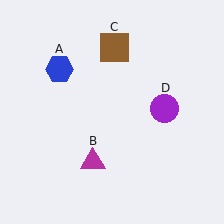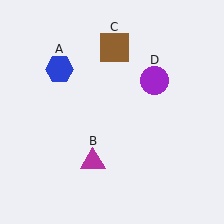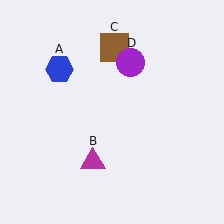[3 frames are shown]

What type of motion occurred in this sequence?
The purple circle (object D) rotated counterclockwise around the center of the scene.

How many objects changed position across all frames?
1 object changed position: purple circle (object D).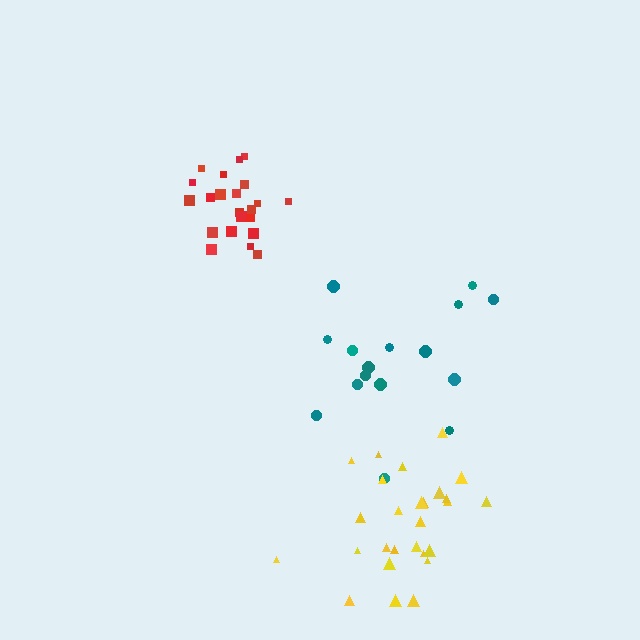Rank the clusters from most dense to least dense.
red, yellow, teal.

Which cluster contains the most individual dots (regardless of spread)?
Yellow (27).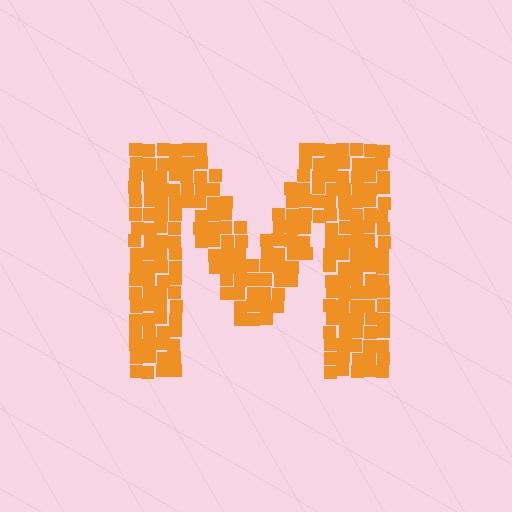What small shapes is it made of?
It is made of small squares.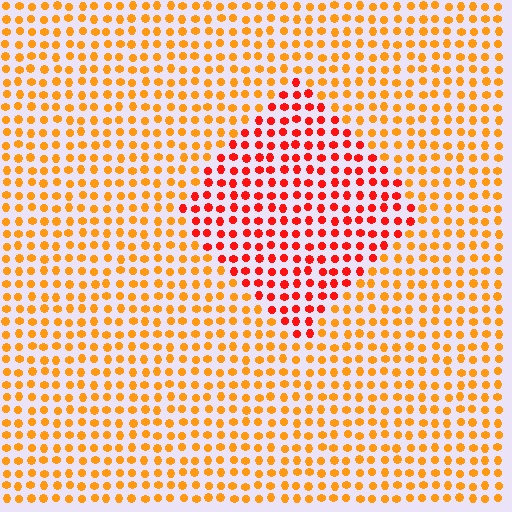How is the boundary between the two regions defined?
The boundary is defined purely by a slight shift in hue (about 34 degrees). Spacing, size, and orientation are identical on both sides.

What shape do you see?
I see a diamond.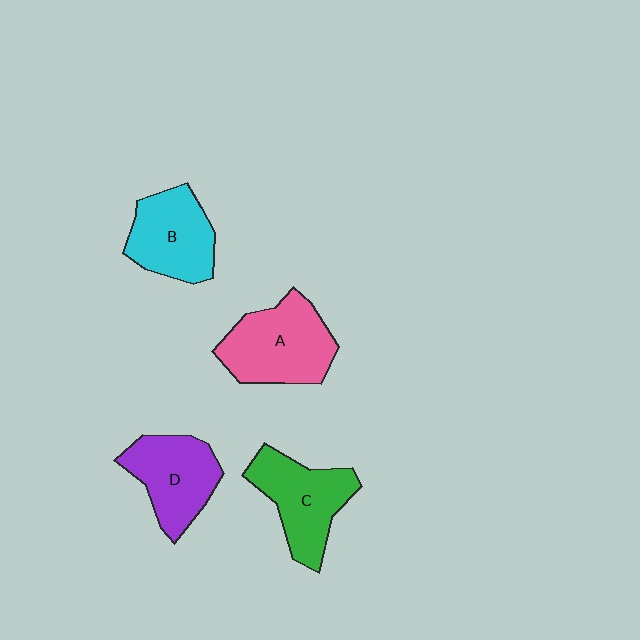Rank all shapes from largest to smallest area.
From largest to smallest: A (pink), C (green), D (purple), B (cyan).